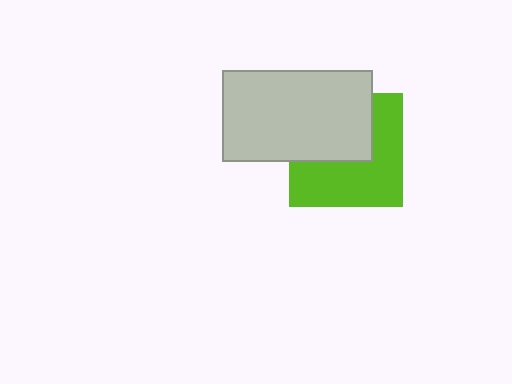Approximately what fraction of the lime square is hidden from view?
Roughly 44% of the lime square is hidden behind the light gray rectangle.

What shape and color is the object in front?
The object in front is a light gray rectangle.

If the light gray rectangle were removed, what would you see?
You would see the complete lime square.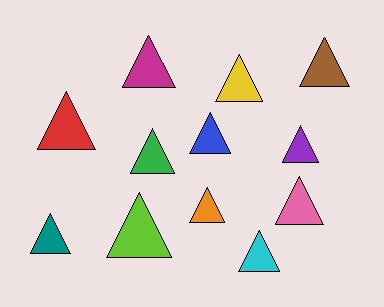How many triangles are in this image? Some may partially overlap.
There are 12 triangles.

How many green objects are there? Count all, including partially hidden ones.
There is 1 green object.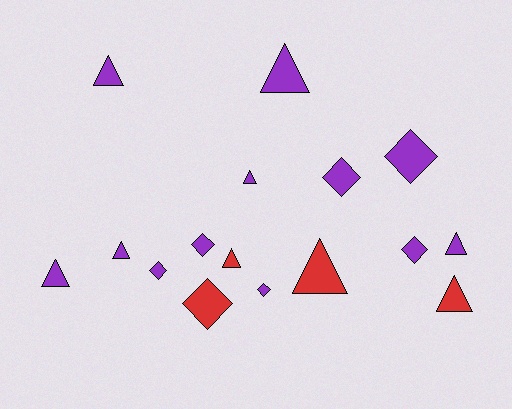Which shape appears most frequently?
Triangle, with 9 objects.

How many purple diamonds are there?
There are 6 purple diamonds.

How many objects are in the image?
There are 16 objects.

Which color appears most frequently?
Purple, with 12 objects.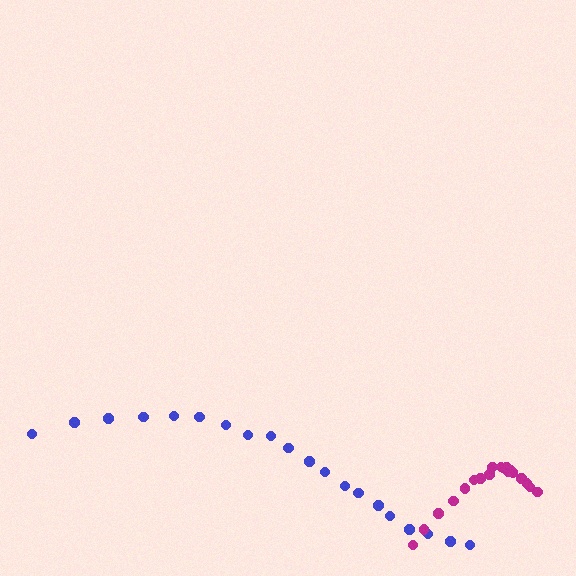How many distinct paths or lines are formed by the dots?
There are 2 distinct paths.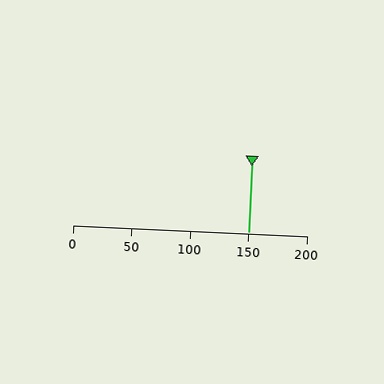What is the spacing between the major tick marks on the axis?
The major ticks are spaced 50 apart.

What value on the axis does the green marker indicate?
The marker indicates approximately 150.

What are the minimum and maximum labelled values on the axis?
The axis runs from 0 to 200.